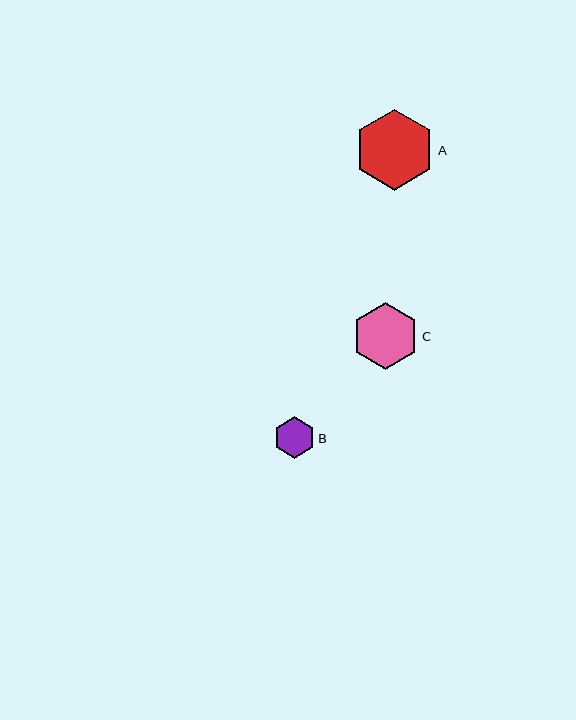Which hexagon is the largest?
Hexagon A is the largest with a size of approximately 81 pixels.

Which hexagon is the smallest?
Hexagon B is the smallest with a size of approximately 41 pixels.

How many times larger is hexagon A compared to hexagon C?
Hexagon A is approximately 1.2 times the size of hexagon C.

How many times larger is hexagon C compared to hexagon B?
Hexagon C is approximately 1.6 times the size of hexagon B.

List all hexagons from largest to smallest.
From largest to smallest: A, C, B.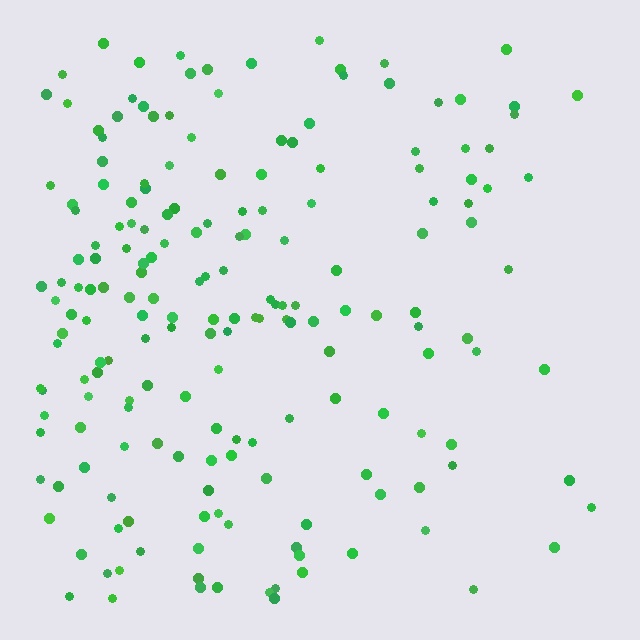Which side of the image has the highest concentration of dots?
The left.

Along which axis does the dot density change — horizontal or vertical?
Horizontal.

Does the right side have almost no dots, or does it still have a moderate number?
Still a moderate number, just noticeably fewer than the left.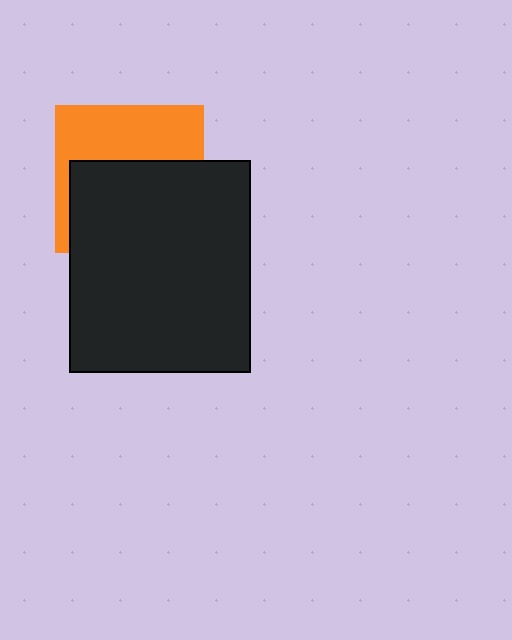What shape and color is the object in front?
The object in front is a black rectangle.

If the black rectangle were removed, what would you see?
You would see the complete orange square.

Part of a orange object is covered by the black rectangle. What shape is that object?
It is a square.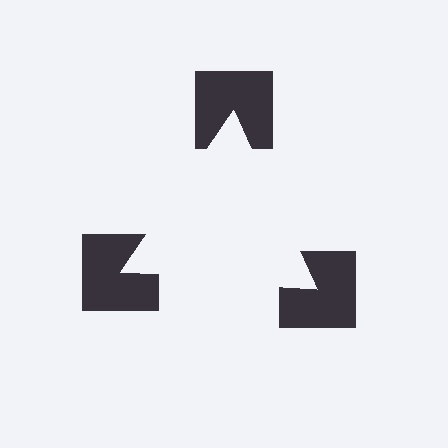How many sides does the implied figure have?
3 sides.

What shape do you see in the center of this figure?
An illusory triangle — its edges are inferred from the aligned wedge cuts in the notched squares, not physically drawn.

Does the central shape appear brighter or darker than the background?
It typically appears slightly brighter than the background, even though no actual brightness change is drawn.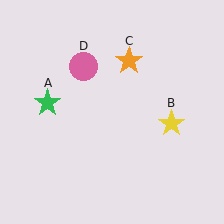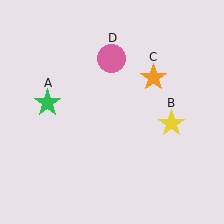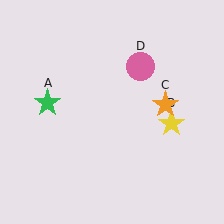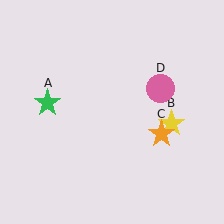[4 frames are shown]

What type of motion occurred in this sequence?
The orange star (object C), pink circle (object D) rotated clockwise around the center of the scene.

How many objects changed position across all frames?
2 objects changed position: orange star (object C), pink circle (object D).